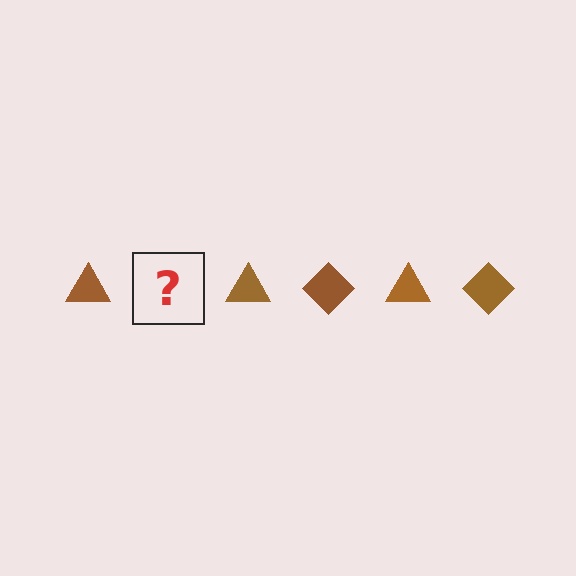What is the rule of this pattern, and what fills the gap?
The rule is that the pattern cycles through triangle, diamond shapes in brown. The gap should be filled with a brown diamond.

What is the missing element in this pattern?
The missing element is a brown diamond.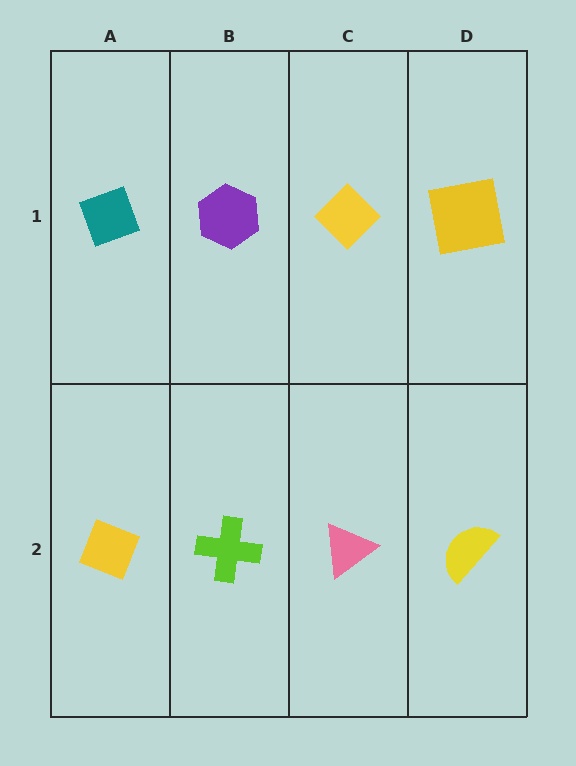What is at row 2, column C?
A pink triangle.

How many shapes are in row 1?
4 shapes.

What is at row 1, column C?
A yellow diamond.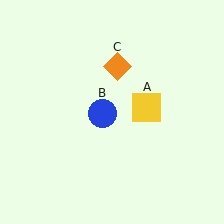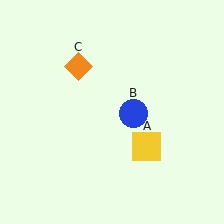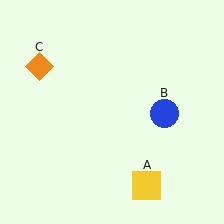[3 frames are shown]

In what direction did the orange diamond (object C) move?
The orange diamond (object C) moved left.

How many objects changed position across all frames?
3 objects changed position: yellow square (object A), blue circle (object B), orange diamond (object C).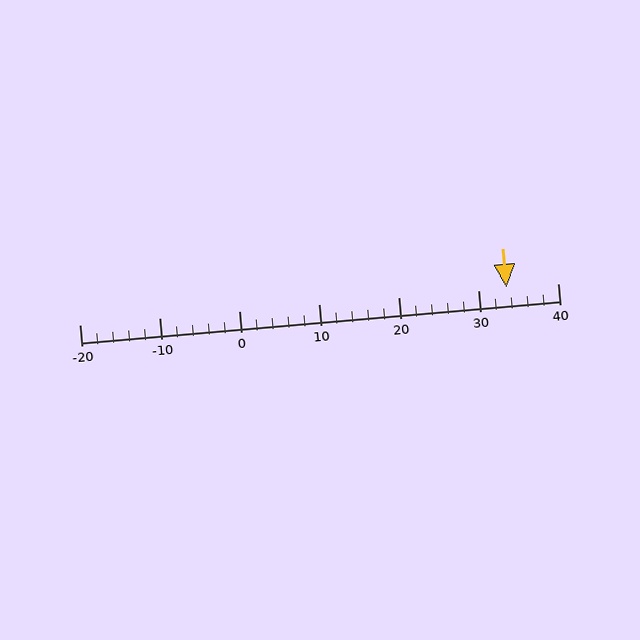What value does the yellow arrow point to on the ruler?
The yellow arrow points to approximately 34.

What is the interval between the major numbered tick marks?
The major tick marks are spaced 10 units apart.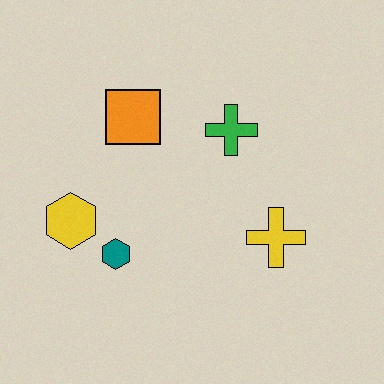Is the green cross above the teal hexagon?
Yes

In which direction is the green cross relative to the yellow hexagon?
The green cross is to the right of the yellow hexagon.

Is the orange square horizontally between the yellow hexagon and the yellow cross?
Yes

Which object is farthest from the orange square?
The yellow cross is farthest from the orange square.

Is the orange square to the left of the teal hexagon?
No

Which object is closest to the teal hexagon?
The yellow hexagon is closest to the teal hexagon.